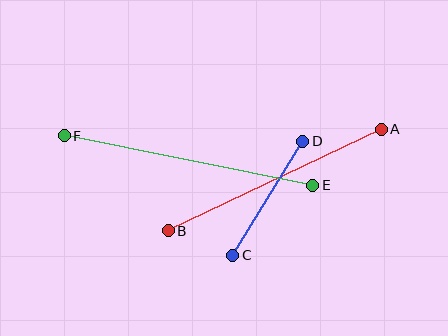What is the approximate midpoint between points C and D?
The midpoint is at approximately (268, 198) pixels.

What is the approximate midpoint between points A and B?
The midpoint is at approximately (275, 180) pixels.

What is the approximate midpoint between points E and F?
The midpoint is at approximately (189, 161) pixels.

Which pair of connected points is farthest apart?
Points E and F are farthest apart.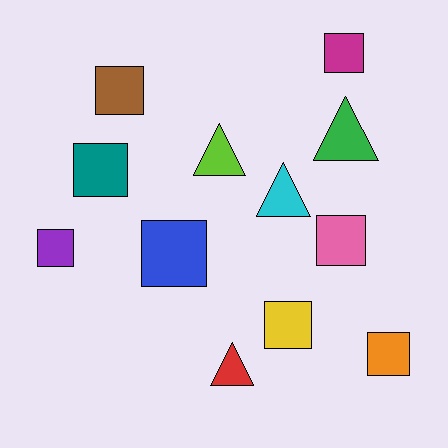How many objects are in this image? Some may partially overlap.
There are 12 objects.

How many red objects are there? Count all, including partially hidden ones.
There is 1 red object.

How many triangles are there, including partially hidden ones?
There are 4 triangles.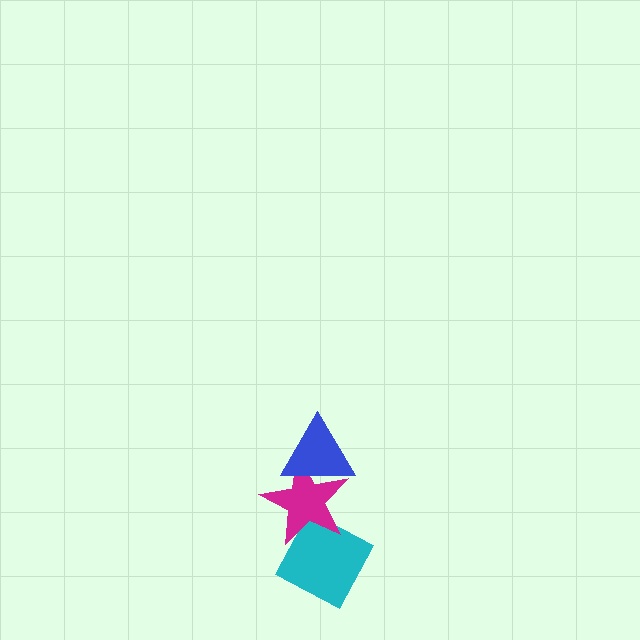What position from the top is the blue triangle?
The blue triangle is 1st from the top.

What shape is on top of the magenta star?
The blue triangle is on top of the magenta star.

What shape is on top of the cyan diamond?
The magenta star is on top of the cyan diamond.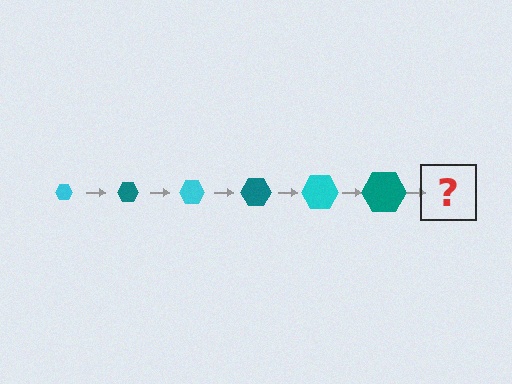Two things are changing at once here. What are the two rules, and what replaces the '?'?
The two rules are that the hexagon grows larger each step and the color cycles through cyan and teal. The '?' should be a cyan hexagon, larger than the previous one.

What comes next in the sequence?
The next element should be a cyan hexagon, larger than the previous one.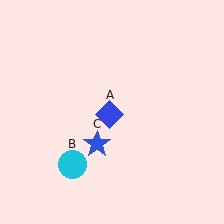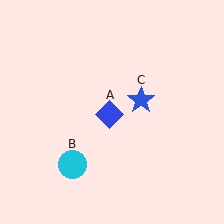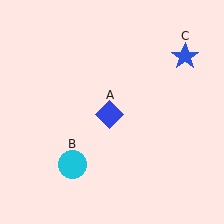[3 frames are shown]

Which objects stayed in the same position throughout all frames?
Blue diamond (object A) and cyan circle (object B) remained stationary.